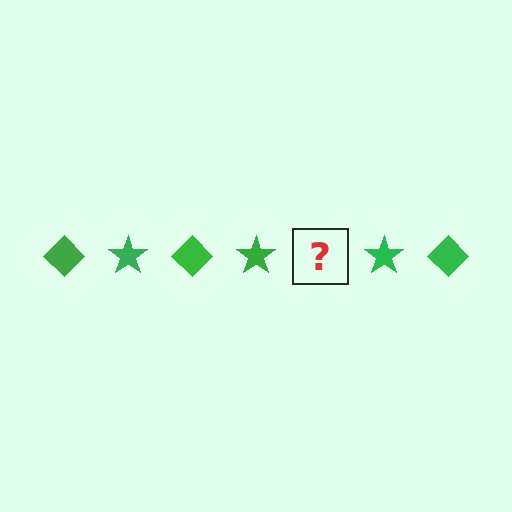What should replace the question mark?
The question mark should be replaced with a green diamond.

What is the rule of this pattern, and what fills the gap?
The rule is that the pattern cycles through diamond, star shapes in green. The gap should be filled with a green diamond.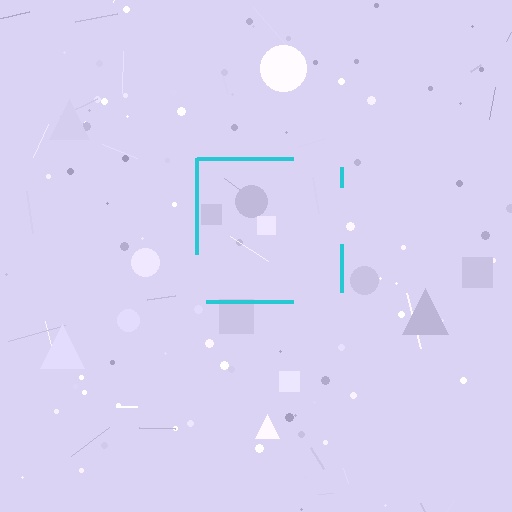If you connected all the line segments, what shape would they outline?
They would outline a square.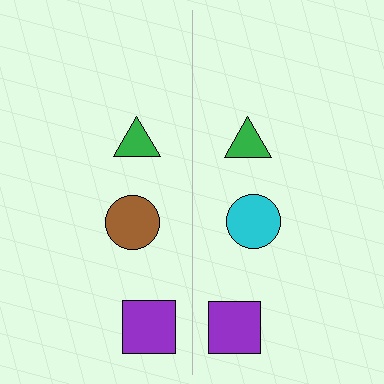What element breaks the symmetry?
The cyan circle on the right side breaks the symmetry — its mirror counterpart is brown.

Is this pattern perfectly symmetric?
No, the pattern is not perfectly symmetric. The cyan circle on the right side breaks the symmetry — its mirror counterpart is brown.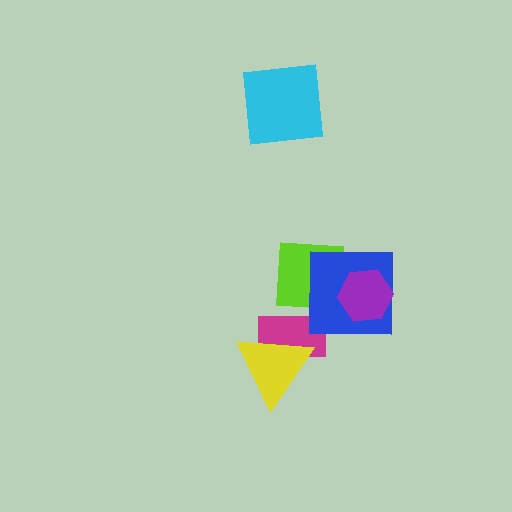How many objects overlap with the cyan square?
0 objects overlap with the cyan square.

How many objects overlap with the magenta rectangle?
1 object overlaps with the magenta rectangle.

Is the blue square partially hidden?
Yes, it is partially covered by another shape.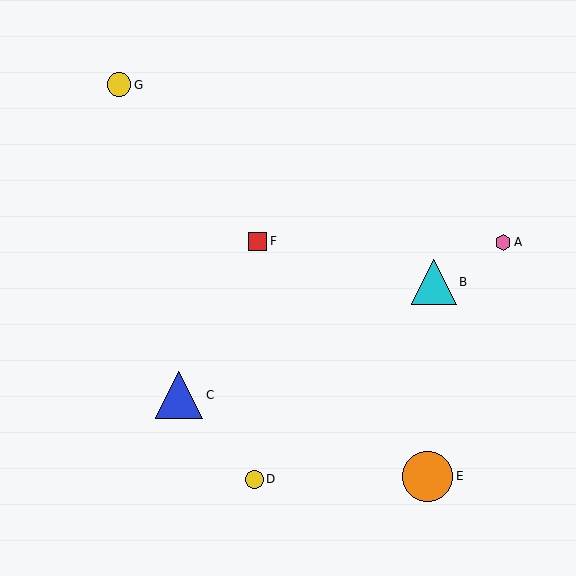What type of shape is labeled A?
Shape A is a pink hexagon.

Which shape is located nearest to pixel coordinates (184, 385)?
The blue triangle (labeled C) at (179, 395) is nearest to that location.